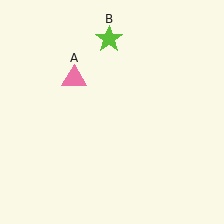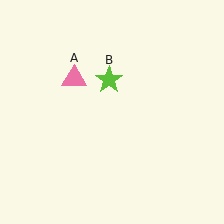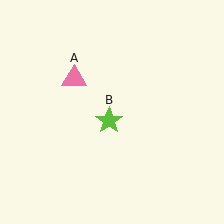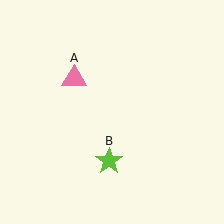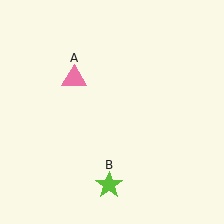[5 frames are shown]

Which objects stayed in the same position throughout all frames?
Pink triangle (object A) remained stationary.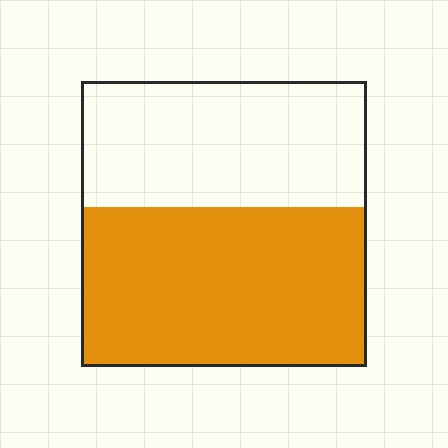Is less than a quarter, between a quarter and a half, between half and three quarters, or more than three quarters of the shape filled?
Between half and three quarters.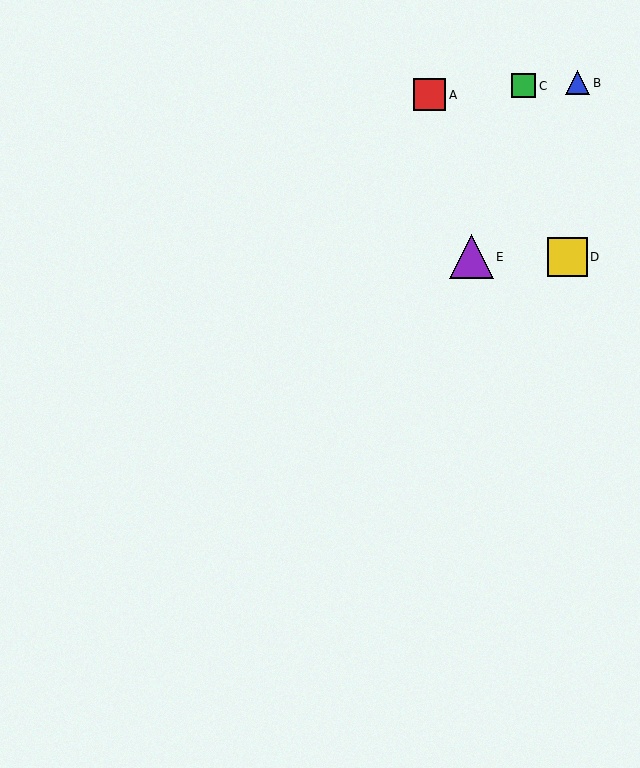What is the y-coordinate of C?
Object C is at y≈86.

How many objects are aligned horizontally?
2 objects (D, E) are aligned horizontally.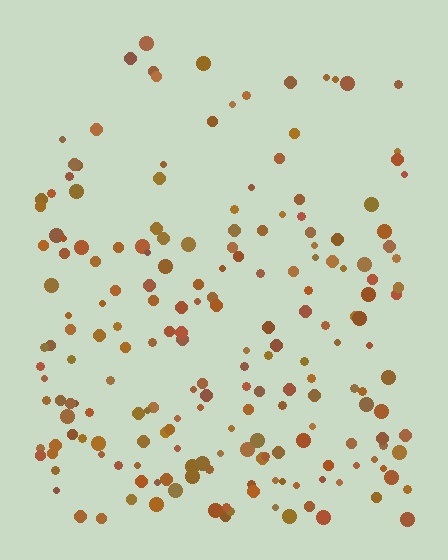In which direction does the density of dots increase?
From top to bottom, with the bottom side densest.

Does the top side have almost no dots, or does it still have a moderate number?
Still a moderate number, just noticeably fewer than the bottom.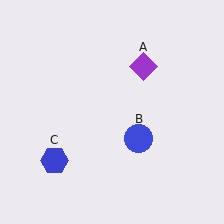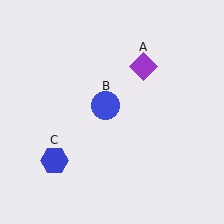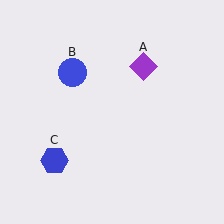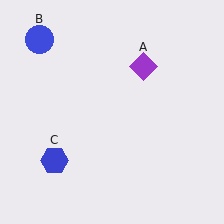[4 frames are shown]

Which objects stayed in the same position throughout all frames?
Purple diamond (object A) and blue hexagon (object C) remained stationary.